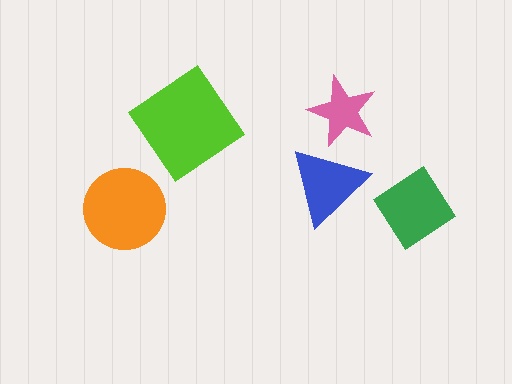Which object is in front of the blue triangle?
The pink star is in front of the blue triangle.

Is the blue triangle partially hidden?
Yes, it is partially covered by another shape.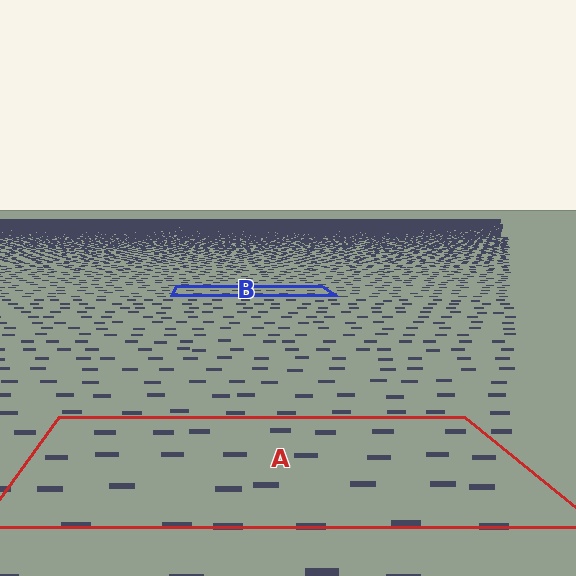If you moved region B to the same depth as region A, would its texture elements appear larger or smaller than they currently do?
They would appear larger. At a closer depth, the same texture elements are projected at a bigger on-screen size.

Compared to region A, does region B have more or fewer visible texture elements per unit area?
Region B has more texture elements per unit area — they are packed more densely because it is farther away.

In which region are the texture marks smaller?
The texture marks are smaller in region B, because it is farther away.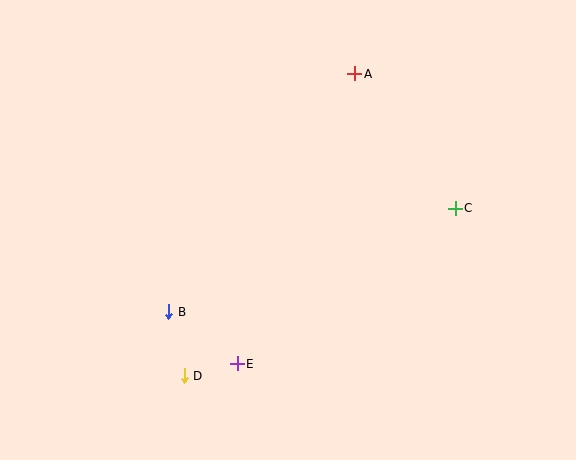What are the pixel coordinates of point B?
Point B is at (169, 312).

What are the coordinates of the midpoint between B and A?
The midpoint between B and A is at (262, 193).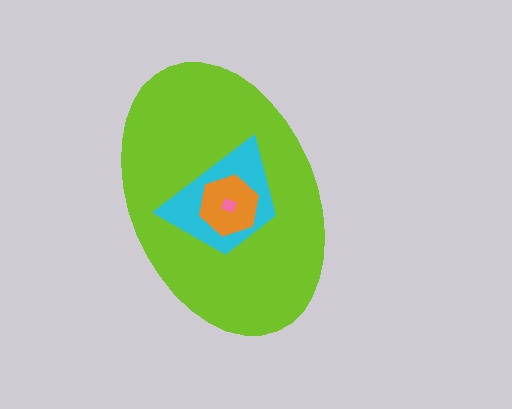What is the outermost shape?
The lime ellipse.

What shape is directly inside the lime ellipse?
The cyan trapezoid.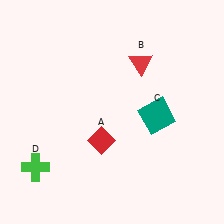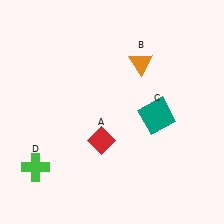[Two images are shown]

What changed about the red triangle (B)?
In Image 1, B is red. In Image 2, it changed to orange.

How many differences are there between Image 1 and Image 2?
There is 1 difference between the two images.